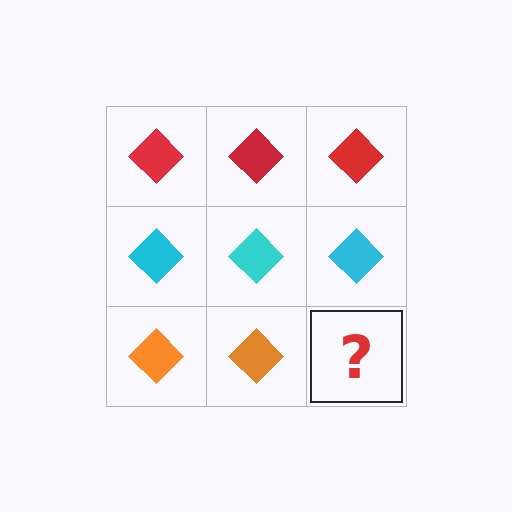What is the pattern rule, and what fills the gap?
The rule is that each row has a consistent color. The gap should be filled with an orange diamond.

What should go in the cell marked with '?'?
The missing cell should contain an orange diamond.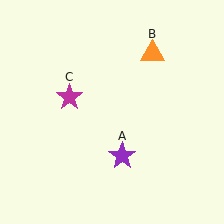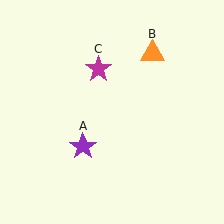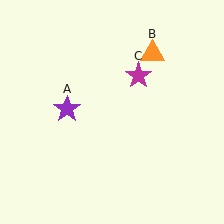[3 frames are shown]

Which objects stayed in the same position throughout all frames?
Orange triangle (object B) remained stationary.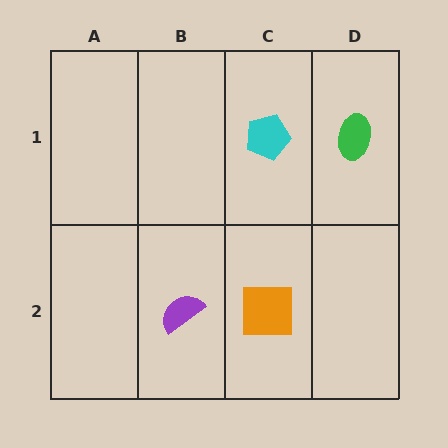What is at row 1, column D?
A green ellipse.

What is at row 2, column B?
A purple semicircle.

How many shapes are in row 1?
2 shapes.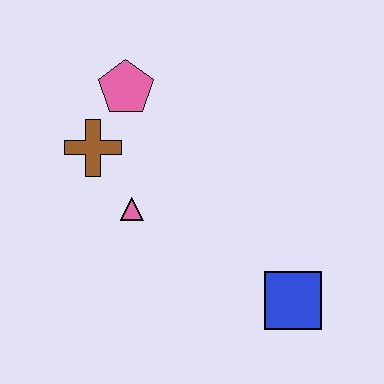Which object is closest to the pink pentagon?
The brown cross is closest to the pink pentagon.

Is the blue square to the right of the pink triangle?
Yes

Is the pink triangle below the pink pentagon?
Yes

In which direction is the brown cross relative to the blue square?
The brown cross is to the left of the blue square.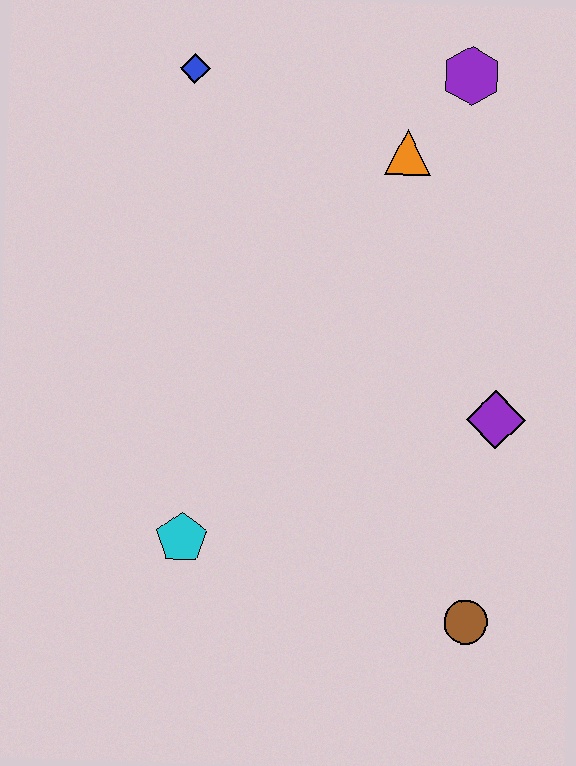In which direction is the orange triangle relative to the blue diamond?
The orange triangle is to the right of the blue diamond.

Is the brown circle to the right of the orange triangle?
Yes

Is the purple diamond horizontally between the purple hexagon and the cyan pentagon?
No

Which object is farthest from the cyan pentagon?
The purple hexagon is farthest from the cyan pentagon.